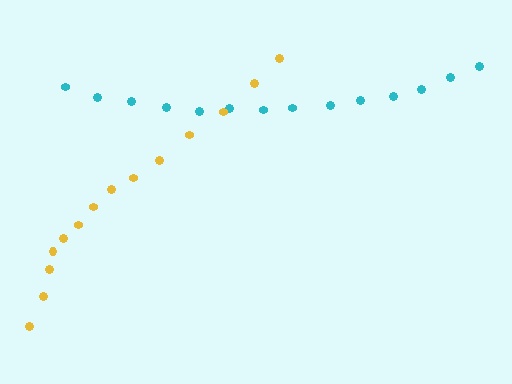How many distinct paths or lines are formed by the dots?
There are 2 distinct paths.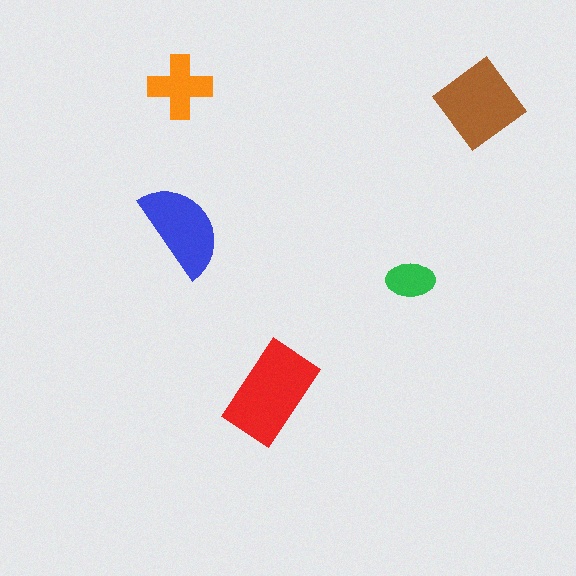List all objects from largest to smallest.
The red rectangle, the brown diamond, the blue semicircle, the orange cross, the green ellipse.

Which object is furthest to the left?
The orange cross is leftmost.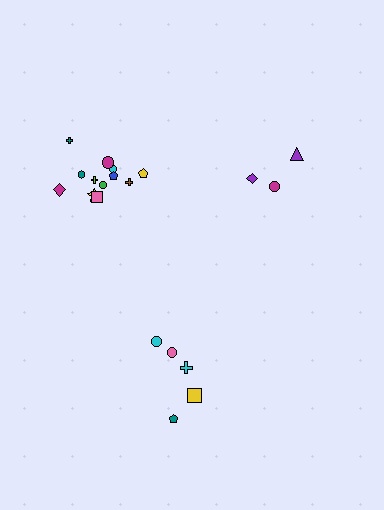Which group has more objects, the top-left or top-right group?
The top-left group.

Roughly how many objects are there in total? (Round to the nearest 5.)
Roughly 20 objects in total.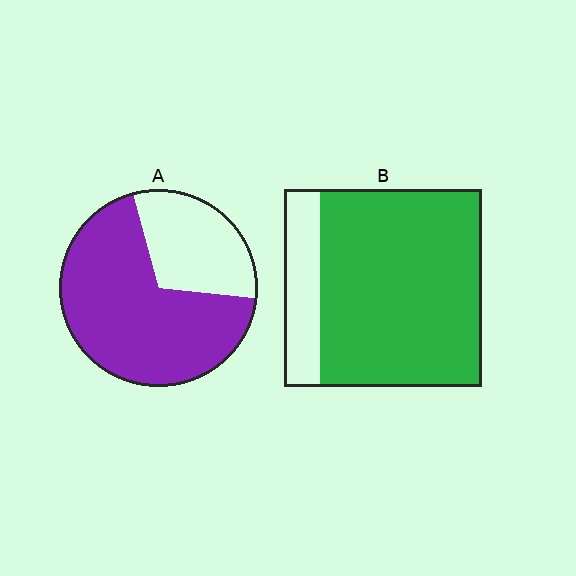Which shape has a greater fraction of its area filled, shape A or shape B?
Shape B.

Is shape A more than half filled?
Yes.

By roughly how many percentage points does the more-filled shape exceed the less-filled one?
By roughly 15 percentage points (B over A).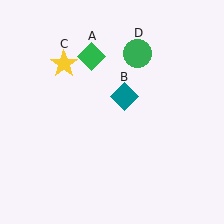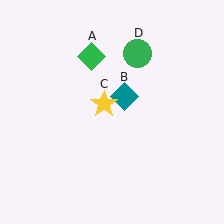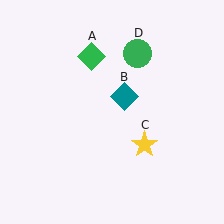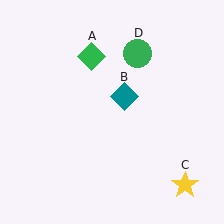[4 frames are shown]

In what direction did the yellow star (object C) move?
The yellow star (object C) moved down and to the right.